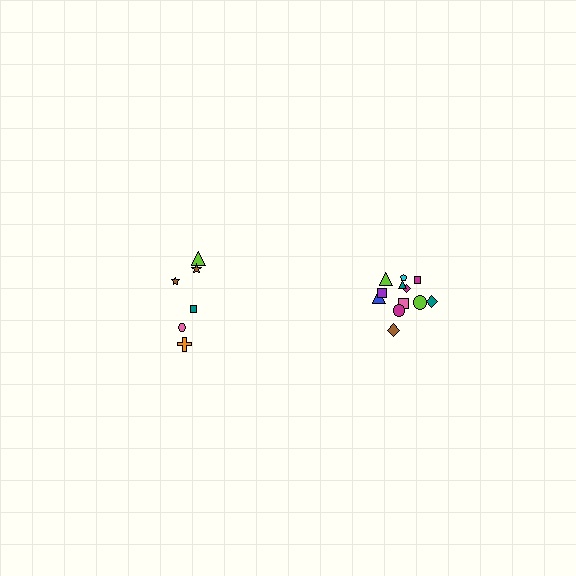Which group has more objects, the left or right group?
The right group.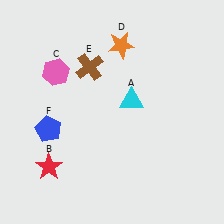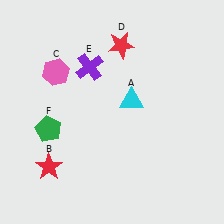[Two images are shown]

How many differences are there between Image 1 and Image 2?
There are 3 differences between the two images.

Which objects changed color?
D changed from orange to red. E changed from brown to purple. F changed from blue to green.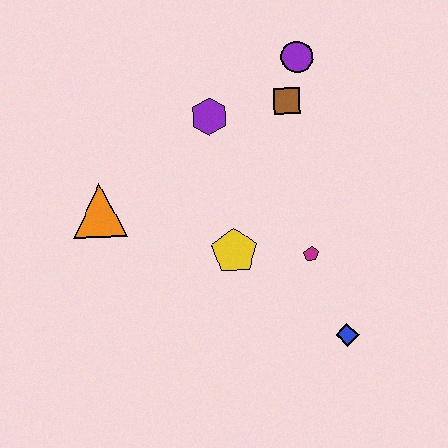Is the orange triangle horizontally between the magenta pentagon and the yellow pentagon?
No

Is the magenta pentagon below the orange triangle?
Yes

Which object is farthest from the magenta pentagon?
The orange triangle is farthest from the magenta pentagon.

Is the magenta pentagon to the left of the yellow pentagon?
No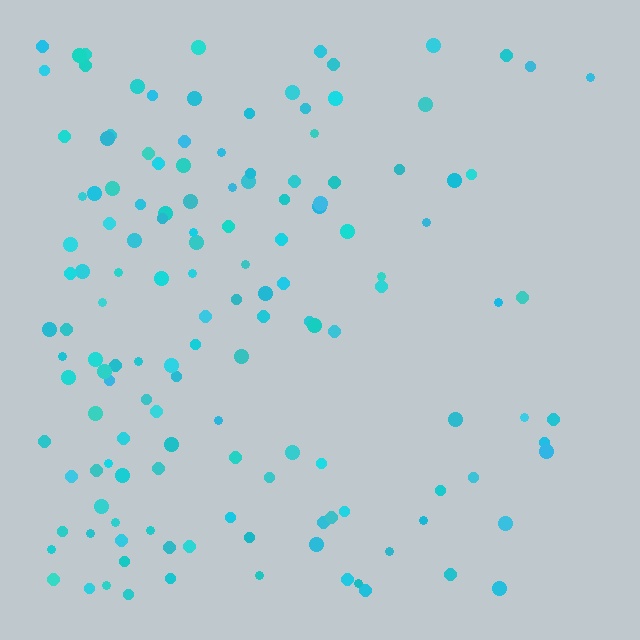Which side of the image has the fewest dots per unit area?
The right.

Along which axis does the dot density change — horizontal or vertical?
Horizontal.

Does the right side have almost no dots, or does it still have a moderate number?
Still a moderate number, just noticeably fewer than the left.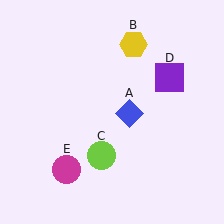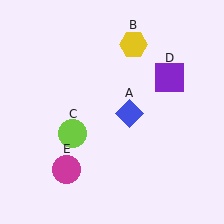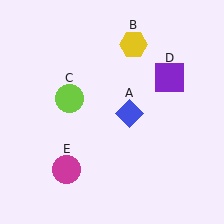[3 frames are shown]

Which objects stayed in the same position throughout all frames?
Blue diamond (object A) and yellow hexagon (object B) and purple square (object D) and magenta circle (object E) remained stationary.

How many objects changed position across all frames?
1 object changed position: lime circle (object C).